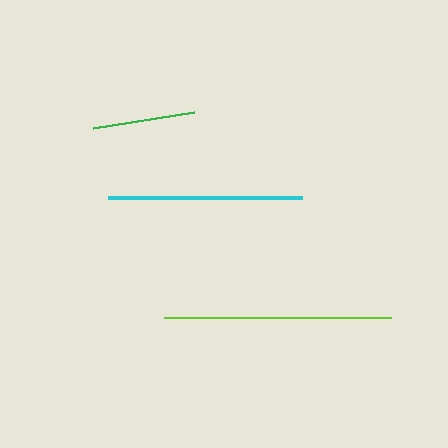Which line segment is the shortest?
The green line is the shortest at approximately 101 pixels.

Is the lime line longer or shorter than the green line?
The lime line is longer than the green line.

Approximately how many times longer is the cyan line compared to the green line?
The cyan line is approximately 1.9 times the length of the green line.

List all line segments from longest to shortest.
From longest to shortest: lime, cyan, green.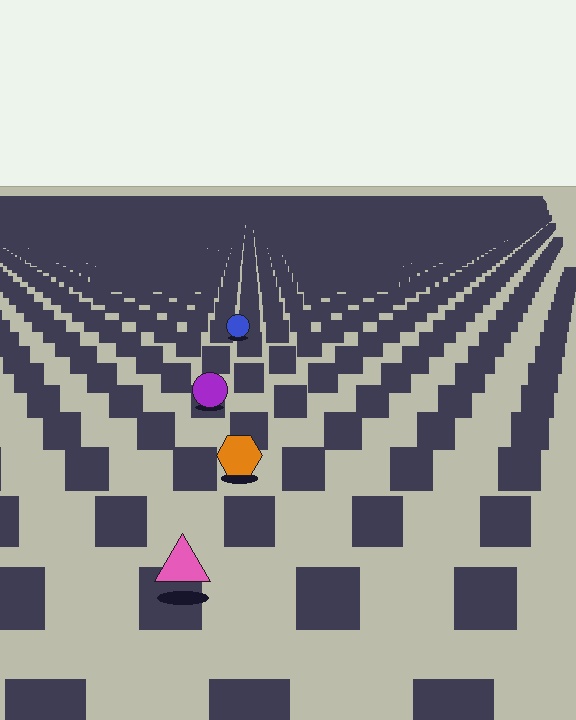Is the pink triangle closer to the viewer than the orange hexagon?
Yes. The pink triangle is closer — you can tell from the texture gradient: the ground texture is coarser near it.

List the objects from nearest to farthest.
From nearest to farthest: the pink triangle, the orange hexagon, the purple circle, the blue circle.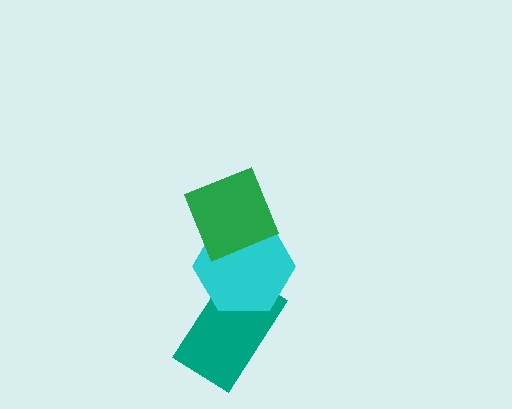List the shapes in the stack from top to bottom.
From top to bottom: the green diamond, the cyan hexagon, the teal rectangle.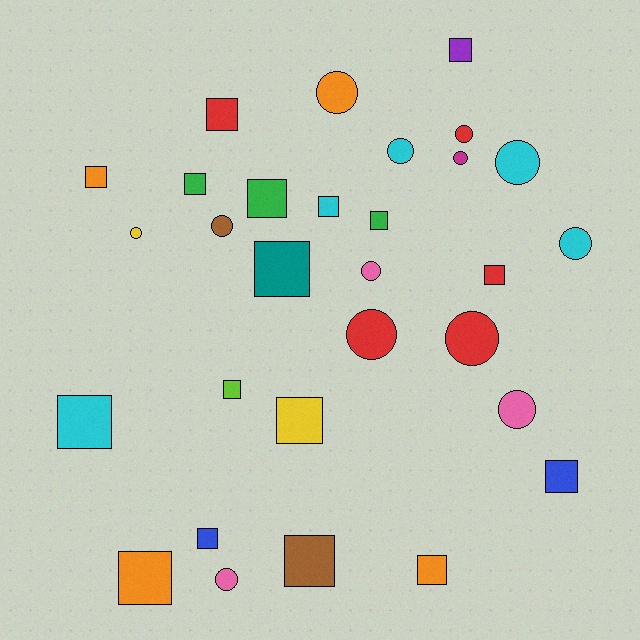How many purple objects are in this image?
There is 1 purple object.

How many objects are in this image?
There are 30 objects.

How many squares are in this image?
There are 17 squares.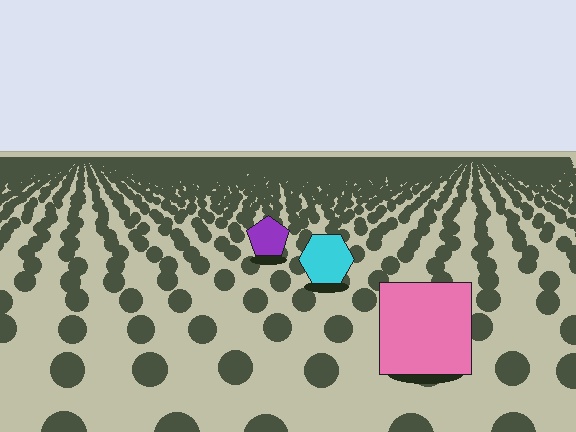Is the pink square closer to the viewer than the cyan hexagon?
Yes. The pink square is closer — you can tell from the texture gradient: the ground texture is coarser near it.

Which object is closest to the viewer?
The pink square is closest. The texture marks near it are larger and more spread out.